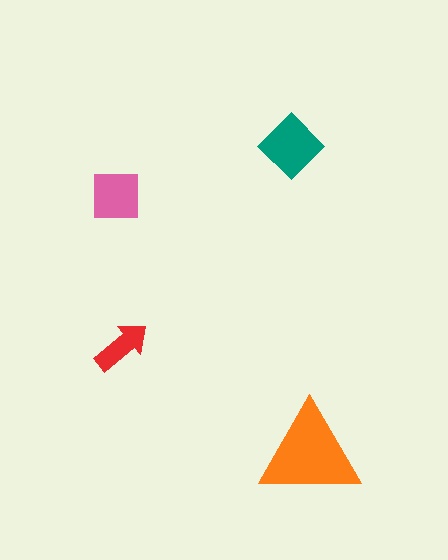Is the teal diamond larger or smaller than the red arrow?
Larger.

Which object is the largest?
The orange triangle.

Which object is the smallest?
The red arrow.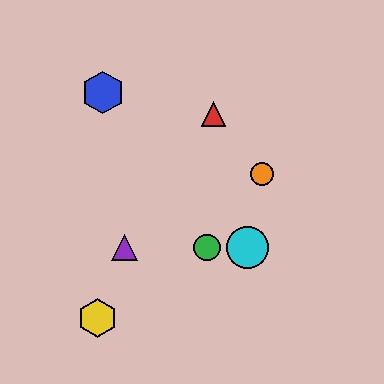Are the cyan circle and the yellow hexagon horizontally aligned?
No, the cyan circle is at y≈248 and the yellow hexagon is at y≈318.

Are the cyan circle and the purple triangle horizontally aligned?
Yes, both are at y≈248.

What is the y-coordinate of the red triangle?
The red triangle is at y≈114.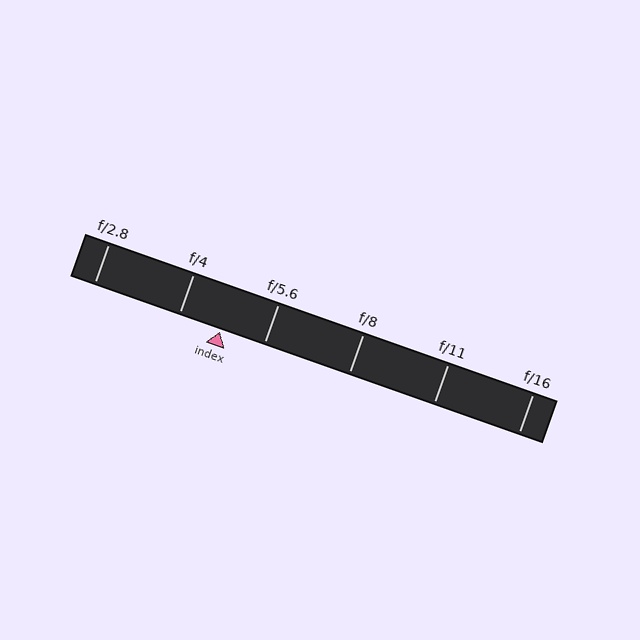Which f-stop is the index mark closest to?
The index mark is closest to f/4.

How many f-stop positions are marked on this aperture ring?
There are 6 f-stop positions marked.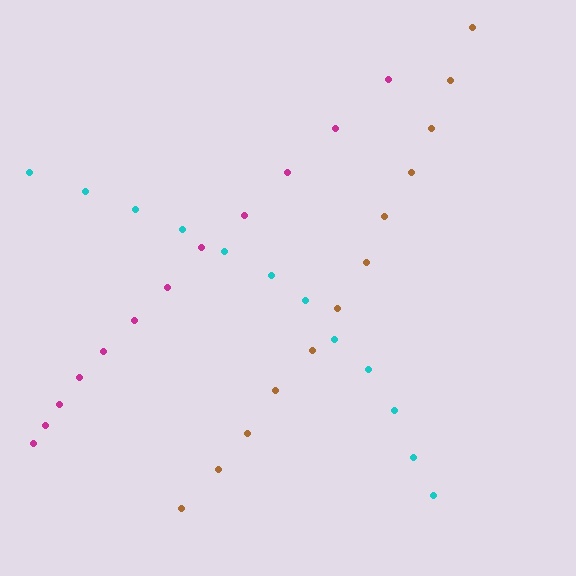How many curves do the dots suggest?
There are 3 distinct paths.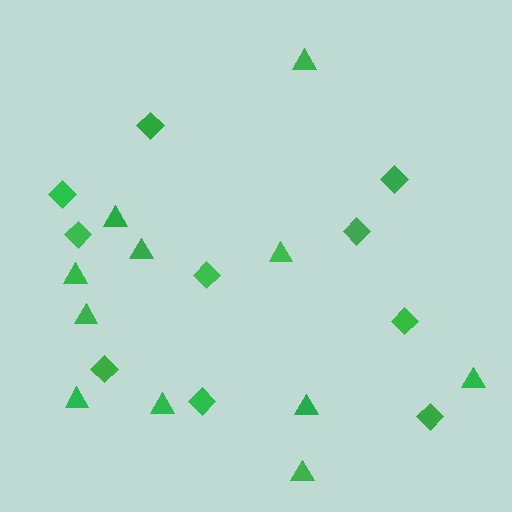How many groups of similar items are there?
There are 2 groups: one group of triangles (11) and one group of diamonds (10).